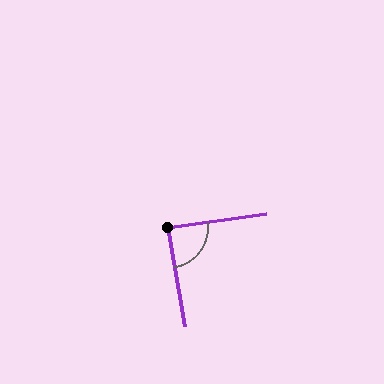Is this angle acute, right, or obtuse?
It is approximately a right angle.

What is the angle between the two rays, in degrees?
Approximately 88 degrees.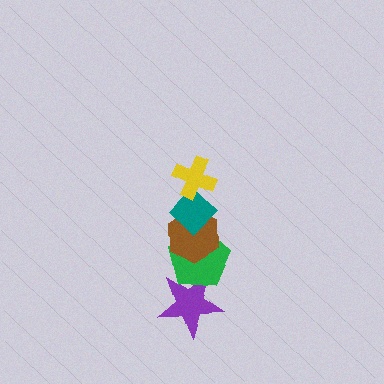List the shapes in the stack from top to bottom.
From top to bottom: the yellow cross, the teal diamond, the brown hexagon, the green pentagon, the purple star.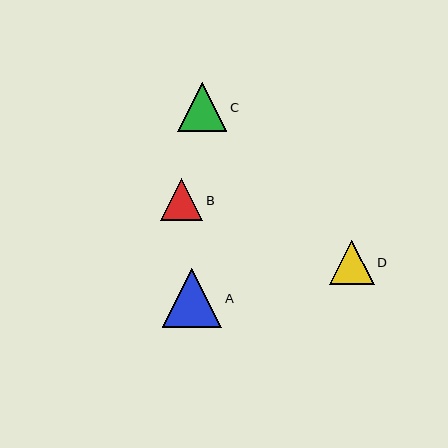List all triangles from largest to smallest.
From largest to smallest: A, C, D, B.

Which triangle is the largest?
Triangle A is the largest with a size of approximately 60 pixels.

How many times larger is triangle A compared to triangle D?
Triangle A is approximately 1.3 times the size of triangle D.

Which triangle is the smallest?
Triangle B is the smallest with a size of approximately 42 pixels.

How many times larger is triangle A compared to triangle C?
Triangle A is approximately 1.2 times the size of triangle C.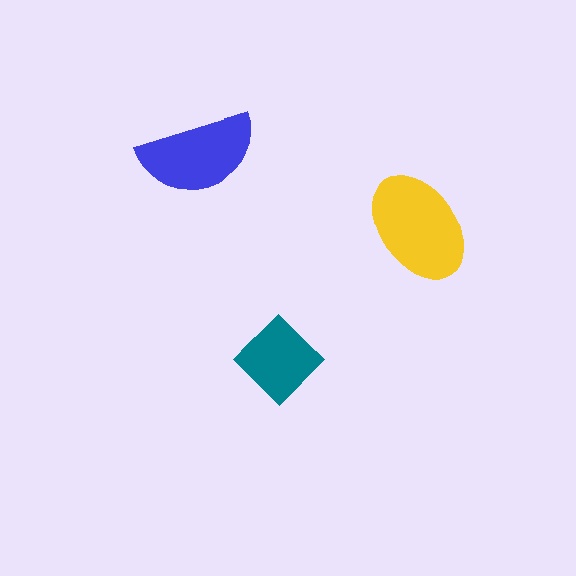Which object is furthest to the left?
The blue semicircle is leftmost.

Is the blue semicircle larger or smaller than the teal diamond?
Larger.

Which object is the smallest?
The teal diamond.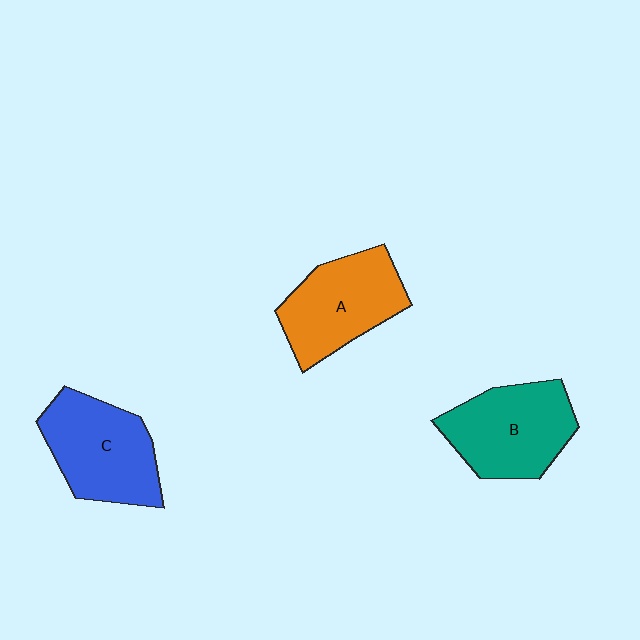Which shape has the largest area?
Shape C (blue).